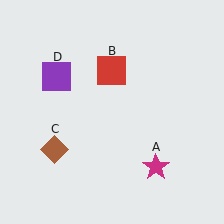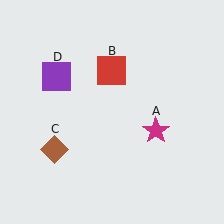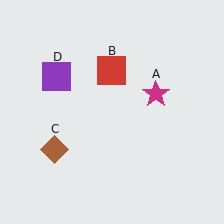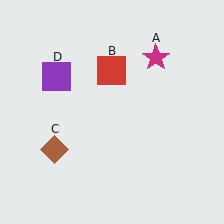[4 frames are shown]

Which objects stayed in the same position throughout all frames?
Red square (object B) and brown diamond (object C) and purple square (object D) remained stationary.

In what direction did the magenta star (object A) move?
The magenta star (object A) moved up.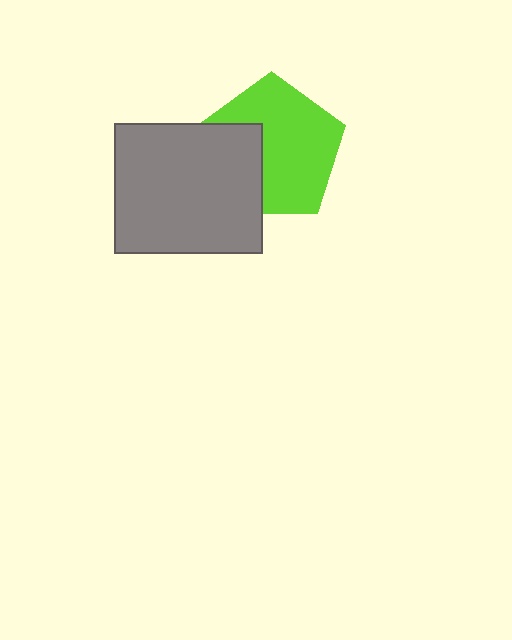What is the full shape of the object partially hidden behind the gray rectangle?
The partially hidden object is a lime pentagon.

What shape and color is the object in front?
The object in front is a gray rectangle.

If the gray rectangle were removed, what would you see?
You would see the complete lime pentagon.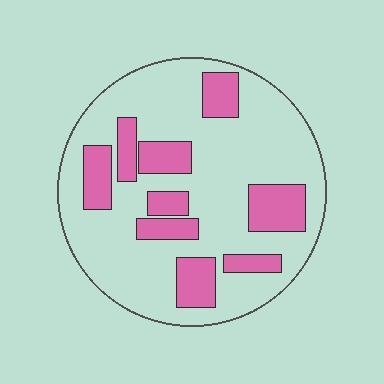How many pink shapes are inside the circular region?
9.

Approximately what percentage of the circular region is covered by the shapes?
Approximately 25%.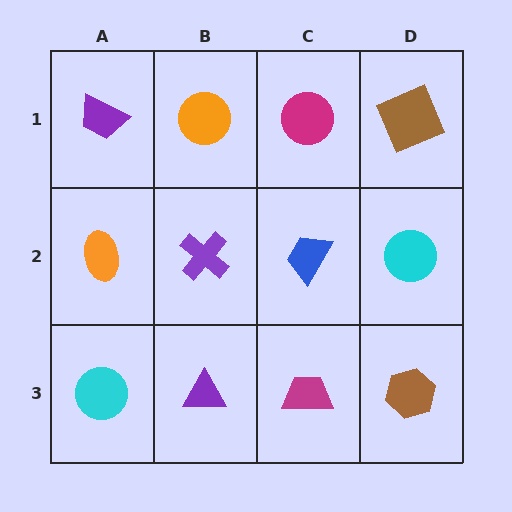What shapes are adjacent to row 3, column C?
A blue trapezoid (row 2, column C), a purple triangle (row 3, column B), a brown hexagon (row 3, column D).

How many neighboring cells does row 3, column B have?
3.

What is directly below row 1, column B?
A purple cross.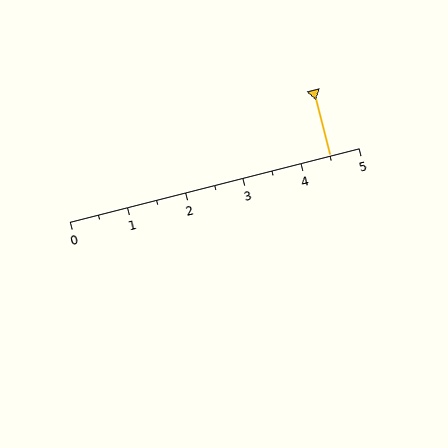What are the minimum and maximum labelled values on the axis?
The axis runs from 0 to 5.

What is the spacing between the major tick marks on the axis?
The major ticks are spaced 1 apart.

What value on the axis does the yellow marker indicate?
The marker indicates approximately 4.5.